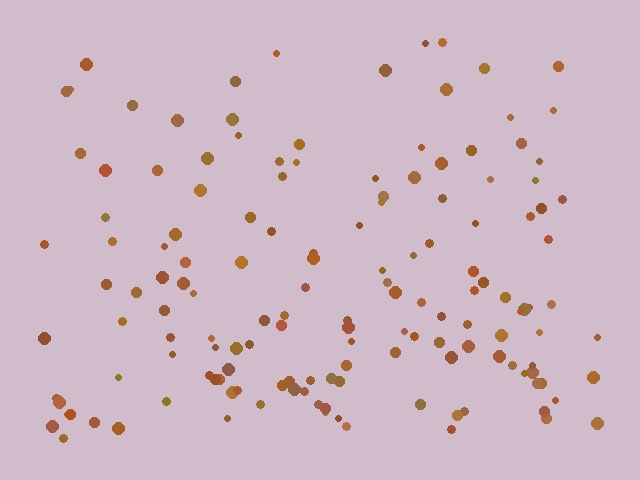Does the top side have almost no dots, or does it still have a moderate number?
Still a moderate number, just noticeably fewer than the bottom.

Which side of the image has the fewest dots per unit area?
The top.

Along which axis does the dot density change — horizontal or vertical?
Vertical.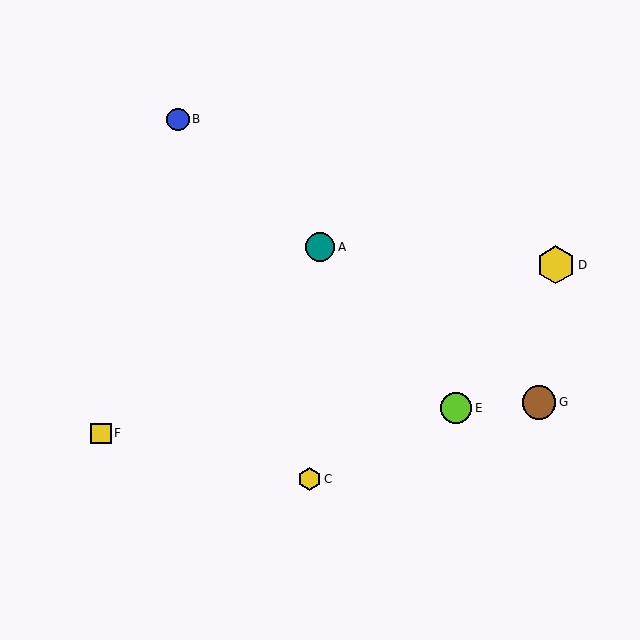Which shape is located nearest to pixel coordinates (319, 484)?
The yellow hexagon (labeled C) at (310, 479) is nearest to that location.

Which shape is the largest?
The yellow hexagon (labeled D) is the largest.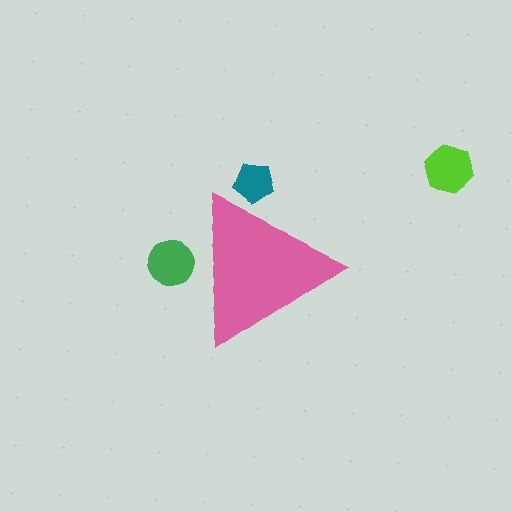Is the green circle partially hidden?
Yes, the green circle is partially hidden behind the pink triangle.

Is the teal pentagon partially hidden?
Yes, the teal pentagon is partially hidden behind the pink triangle.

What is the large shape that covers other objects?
A pink triangle.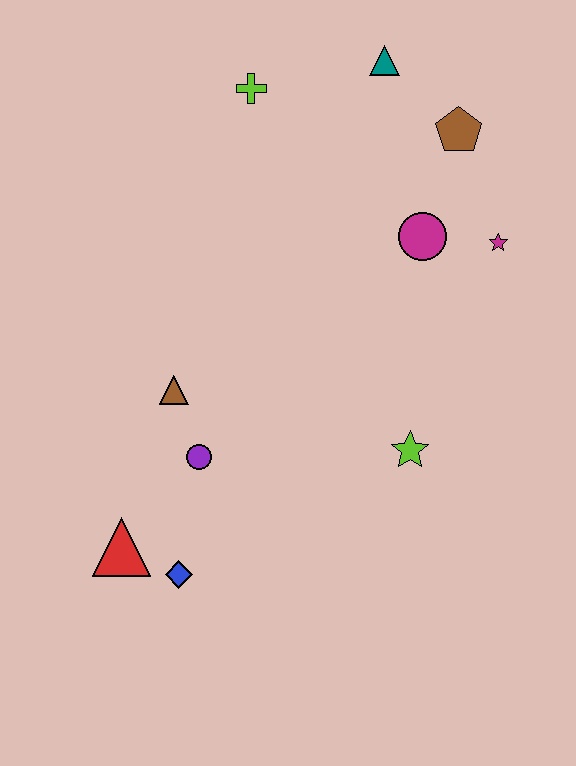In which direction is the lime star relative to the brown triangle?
The lime star is to the right of the brown triangle.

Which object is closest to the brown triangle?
The purple circle is closest to the brown triangle.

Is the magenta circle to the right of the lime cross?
Yes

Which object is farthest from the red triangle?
The teal triangle is farthest from the red triangle.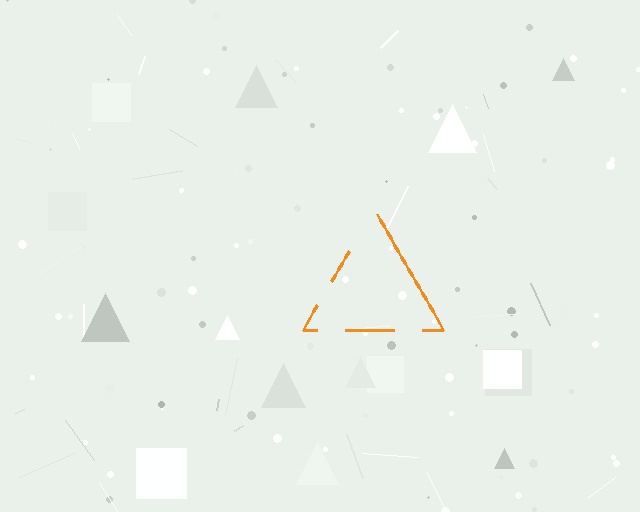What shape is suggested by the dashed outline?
The dashed outline suggests a triangle.